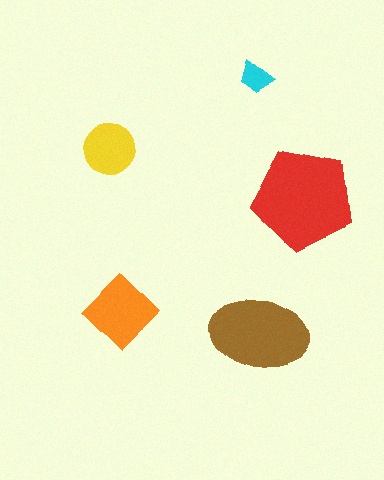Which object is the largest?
The red pentagon.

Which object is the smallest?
The cyan trapezoid.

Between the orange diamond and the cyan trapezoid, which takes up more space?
The orange diamond.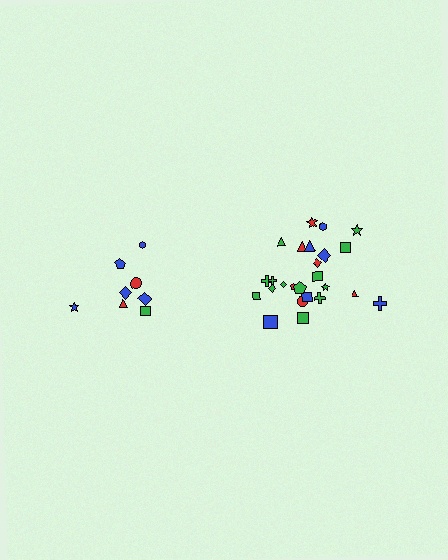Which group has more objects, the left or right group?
The right group.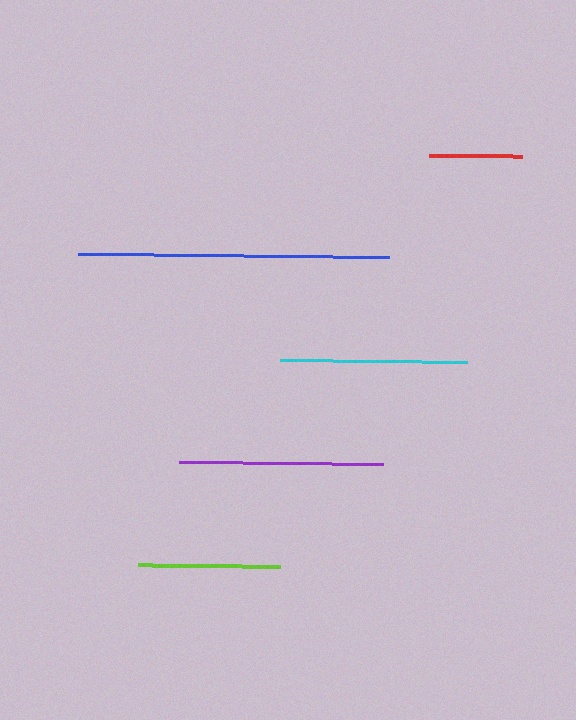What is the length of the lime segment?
The lime segment is approximately 142 pixels long.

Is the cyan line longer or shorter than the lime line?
The cyan line is longer than the lime line.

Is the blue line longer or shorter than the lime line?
The blue line is longer than the lime line.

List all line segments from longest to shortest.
From longest to shortest: blue, purple, cyan, lime, red.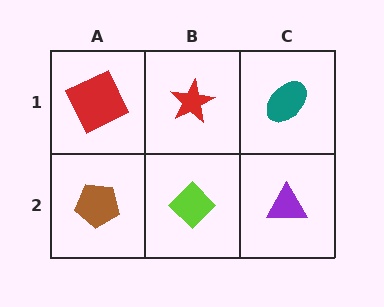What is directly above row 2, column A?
A red square.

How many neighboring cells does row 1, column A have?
2.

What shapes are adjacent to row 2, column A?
A red square (row 1, column A), a lime diamond (row 2, column B).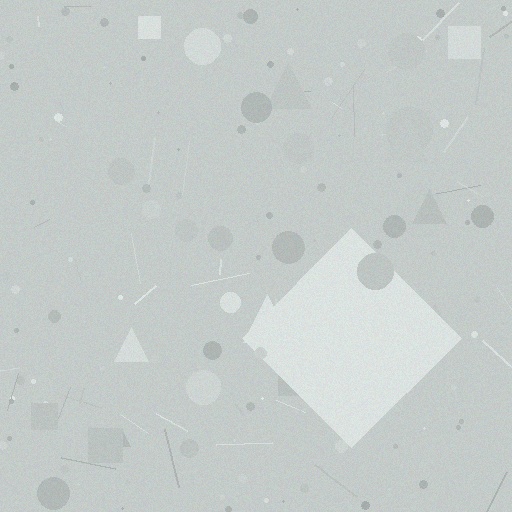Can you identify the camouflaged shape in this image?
The camouflaged shape is a diamond.